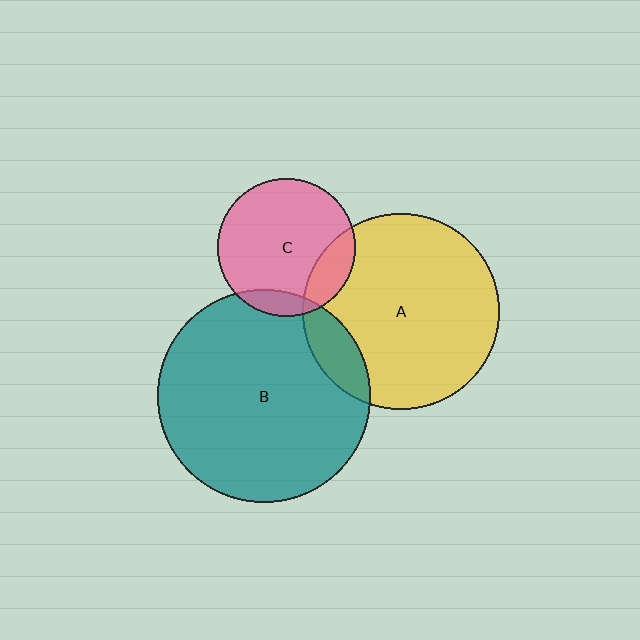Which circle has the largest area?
Circle B (teal).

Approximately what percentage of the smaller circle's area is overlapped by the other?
Approximately 15%.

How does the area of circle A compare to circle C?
Approximately 2.0 times.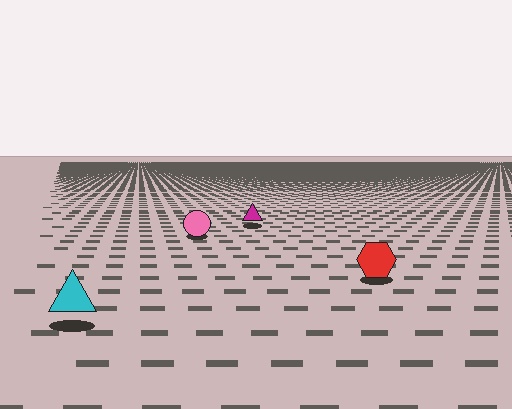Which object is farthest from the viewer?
The magenta triangle is farthest from the viewer. It appears smaller and the ground texture around it is denser.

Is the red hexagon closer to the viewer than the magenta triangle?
Yes. The red hexagon is closer — you can tell from the texture gradient: the ground texture is coarser near it.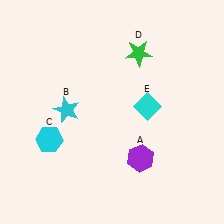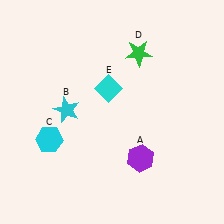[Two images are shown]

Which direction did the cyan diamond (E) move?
The cyan diamond (E) moved left.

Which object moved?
The cyan diamond (E) moved left.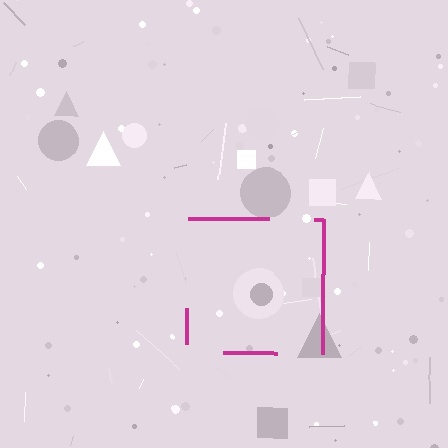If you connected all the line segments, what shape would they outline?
They would outline a square.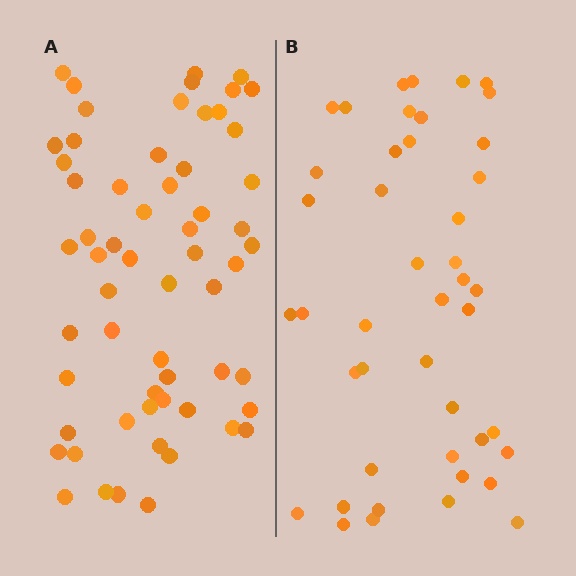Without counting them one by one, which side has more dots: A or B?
Region A (the left region) has more dots.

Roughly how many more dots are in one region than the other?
Region A has approximately 15 more dots than region B.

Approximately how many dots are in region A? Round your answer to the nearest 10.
About 60 dots.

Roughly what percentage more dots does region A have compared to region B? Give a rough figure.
About 35% more.